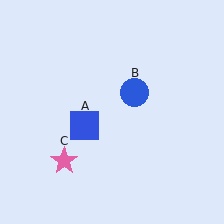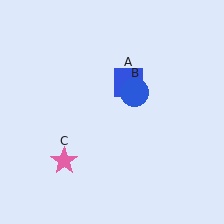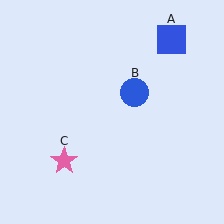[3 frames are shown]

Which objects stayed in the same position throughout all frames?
Blue circle (object B) and pink star (object C) remained stationary.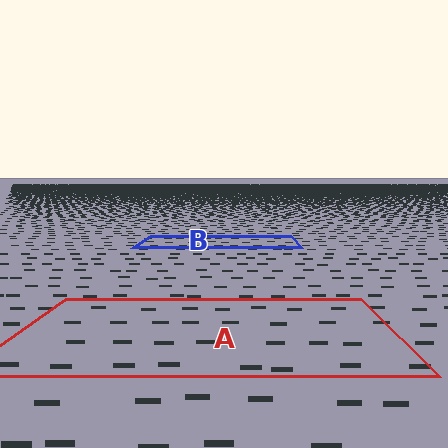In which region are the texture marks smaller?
The texture marks are smaller in region B, because it is farther away.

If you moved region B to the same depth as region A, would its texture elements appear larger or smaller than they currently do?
They would appear larger. At a closer depth, the same texture elements are projected at a bigger on-screen size.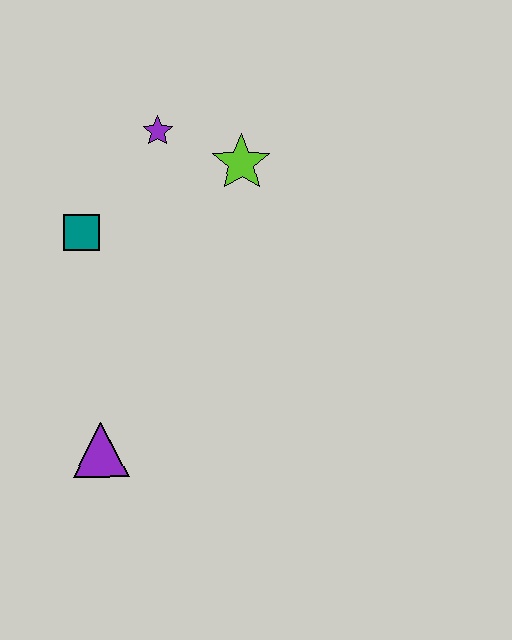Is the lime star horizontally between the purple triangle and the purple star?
No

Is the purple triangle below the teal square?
Yes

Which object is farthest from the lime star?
The purple triangle is farthest from the lime star.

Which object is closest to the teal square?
The purple star is closest to the teal square.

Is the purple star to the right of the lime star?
No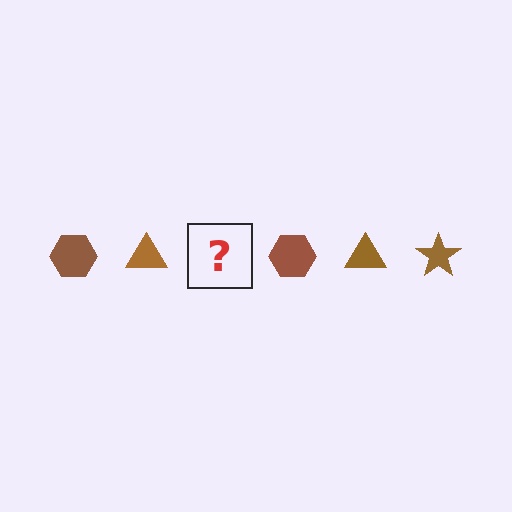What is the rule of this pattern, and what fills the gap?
The rule is that the pattern cycles through hexagon, triangle, star shapes in brown. The gap should be filled with a brown star.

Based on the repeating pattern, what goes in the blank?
The blank should be a brown star.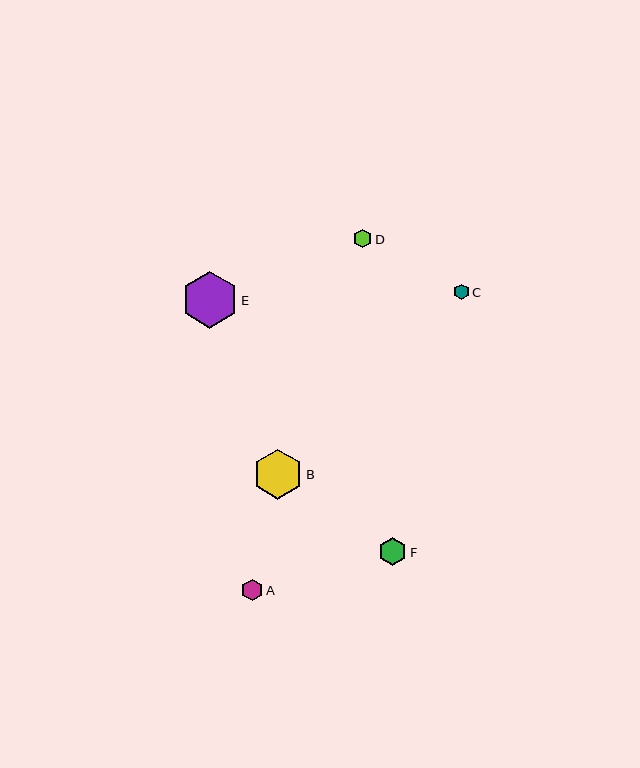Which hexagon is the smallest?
Hexagon C is the smallest with a size of approximately 16 pixels.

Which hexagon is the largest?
Hexagon E is the largest with a size of approximately 56 pixels.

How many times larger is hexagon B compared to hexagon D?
Hexagon B is approximately 2.7 times the size of hexagon D.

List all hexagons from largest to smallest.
From largest to smallest: E, B, F, A, D, C.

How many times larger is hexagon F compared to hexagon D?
Hexagon F is approximately 1.5 times the size of hexagon D.